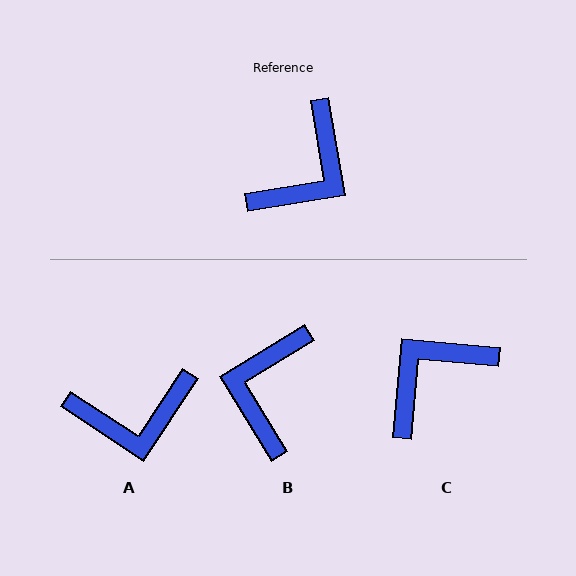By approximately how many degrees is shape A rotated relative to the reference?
Approximately 43 degrees clockwise.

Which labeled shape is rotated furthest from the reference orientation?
C, about 165 degrees away.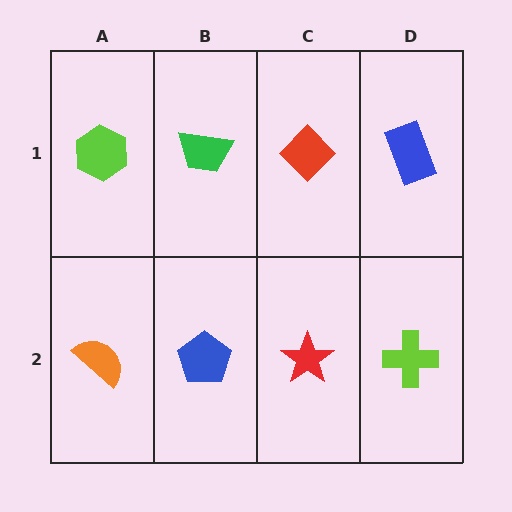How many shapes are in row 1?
4 shapes.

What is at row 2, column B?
A blue pentagon.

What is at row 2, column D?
A lime cross.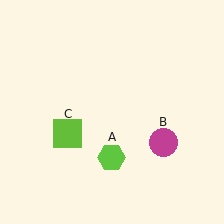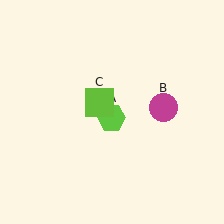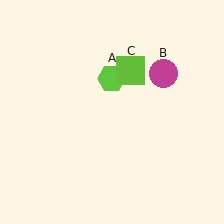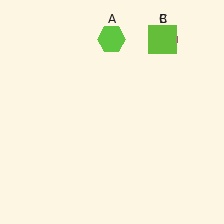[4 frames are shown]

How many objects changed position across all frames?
3 objects changed position: lime hexagon (object A), magenta circle (object B), lime square (object C).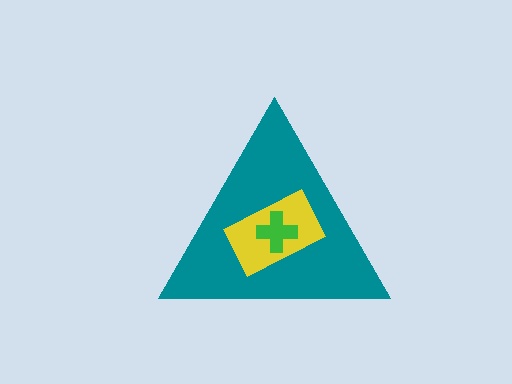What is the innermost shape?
The green cross.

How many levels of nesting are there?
3.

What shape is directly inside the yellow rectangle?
The green cross.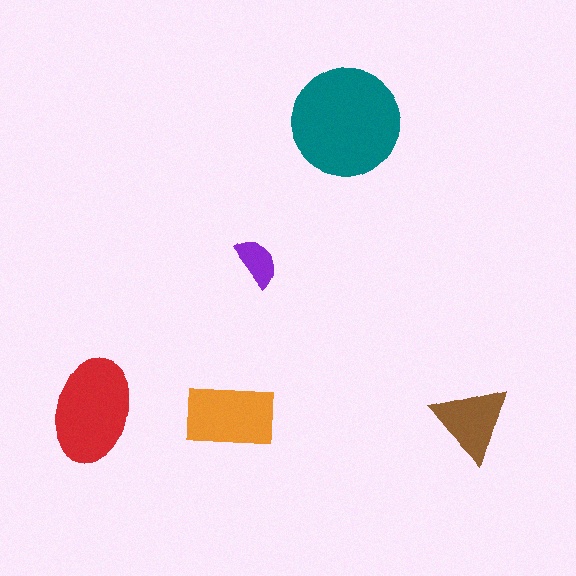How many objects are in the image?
There are 5 objects in the image.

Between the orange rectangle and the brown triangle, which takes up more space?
The orange rectangle.